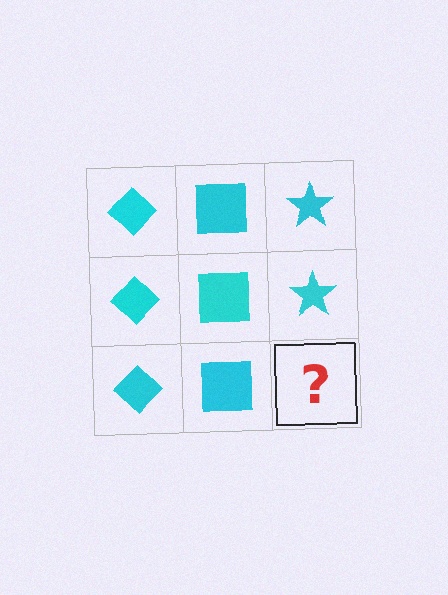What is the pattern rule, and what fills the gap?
The rule is that each column has a consistent shape. The gap should be filled with a cyan star.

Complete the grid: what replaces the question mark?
The question mark should be replaced with a cyan star.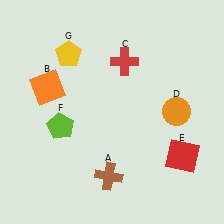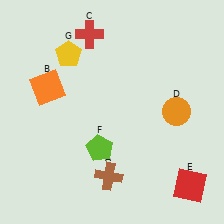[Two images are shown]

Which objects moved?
The objects that moved are: the red cross (C), the red square (E), the lime pentagon (F).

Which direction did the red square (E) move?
The red square (E) moved down.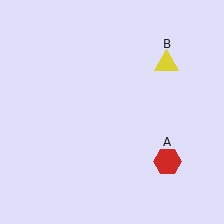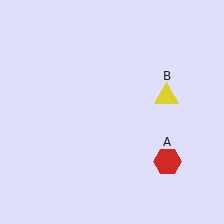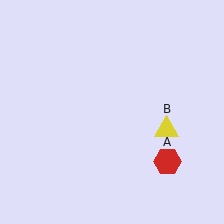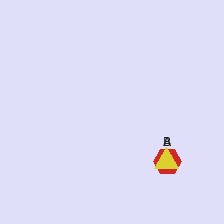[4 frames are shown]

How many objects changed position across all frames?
1 object changed position: yellow triangle (object B).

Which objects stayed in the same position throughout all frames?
Red hexagon (object A) remained stationary.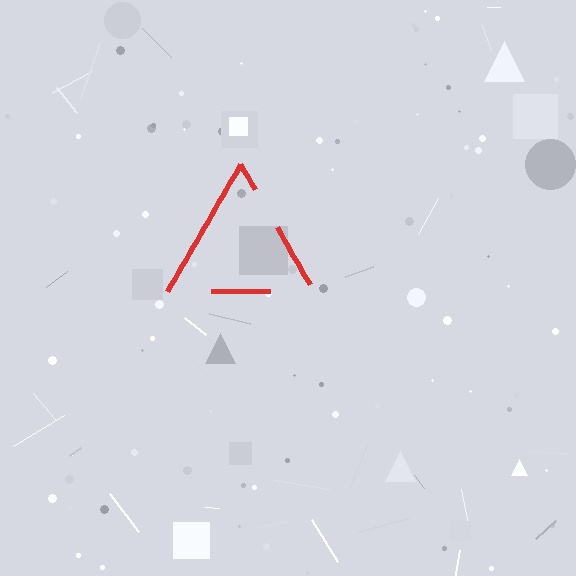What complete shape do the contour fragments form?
The contour fragments form a triangle.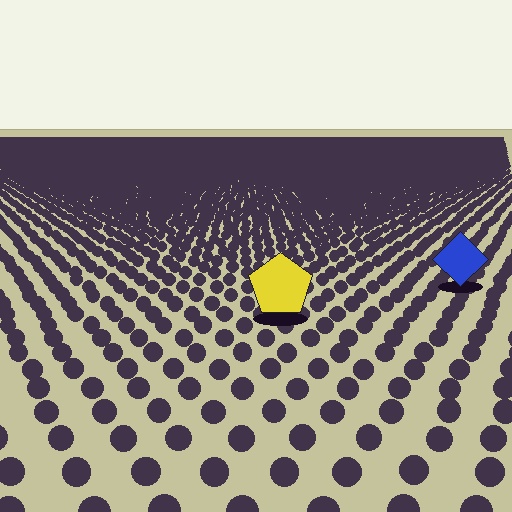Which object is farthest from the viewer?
The blue diamond is farthest from the viewer. It appears smaller and the ground texture around it is denser.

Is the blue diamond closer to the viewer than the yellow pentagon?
No. The yellow pentagon is closer — you can tell from the texture gradient: the ground texture is coarser near it.